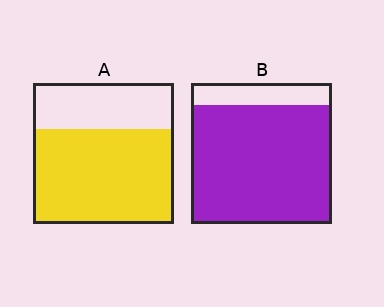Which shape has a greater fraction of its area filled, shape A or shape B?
Shape B.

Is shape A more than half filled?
Yes.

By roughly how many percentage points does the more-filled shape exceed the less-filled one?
By roughly 15 percentage points (B over A).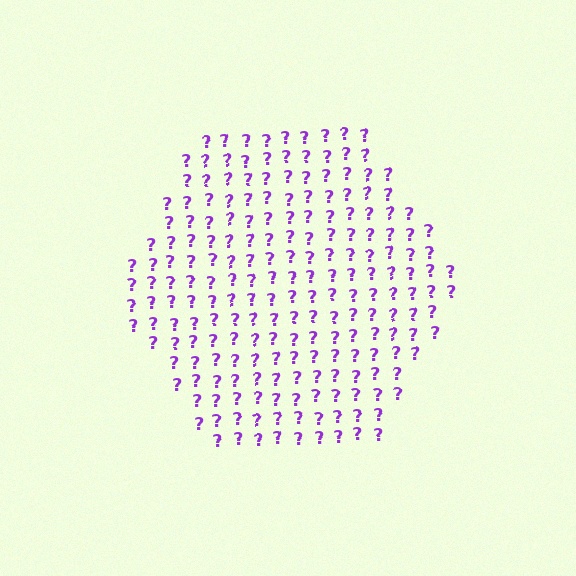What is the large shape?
The large shape is a hexagon.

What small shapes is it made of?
It is made of small question marks.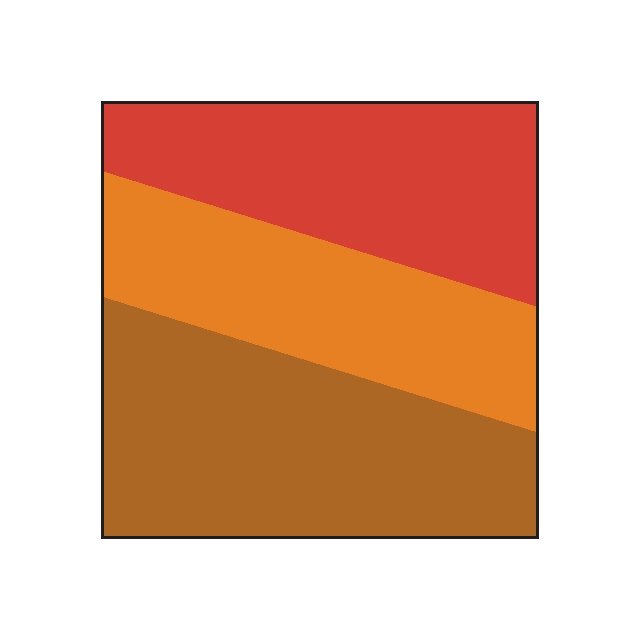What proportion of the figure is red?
Red covers around 30% of the figure.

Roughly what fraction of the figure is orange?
Orange takes up about one quarter (1/4) of the figure.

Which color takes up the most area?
Brown, at roughly 40%.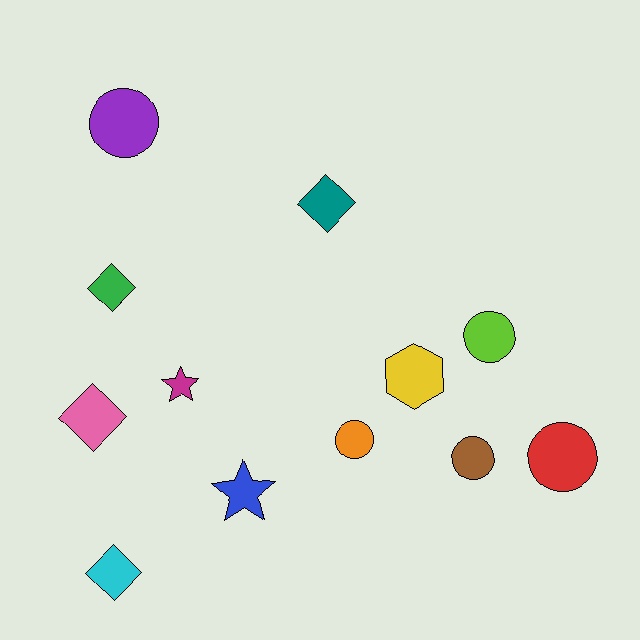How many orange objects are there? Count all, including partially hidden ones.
There is 1 orange object.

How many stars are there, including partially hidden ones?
There are 2 stars.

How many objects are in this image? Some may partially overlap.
There are 12 objects.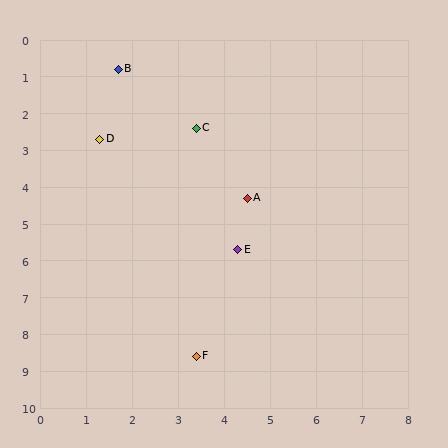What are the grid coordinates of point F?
Point F is at approximately (3.4, 8.6).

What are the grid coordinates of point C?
Point C is at approximately (3.4, 2.4).